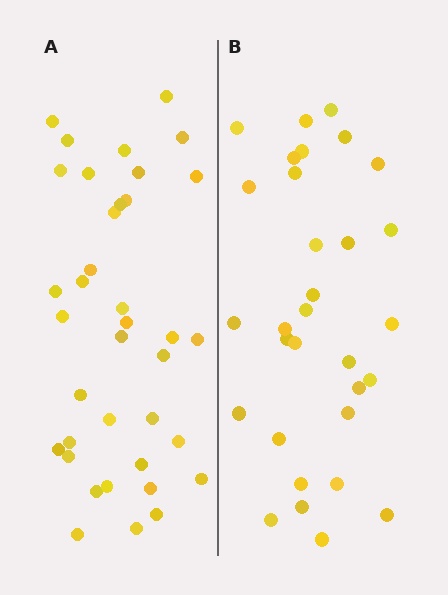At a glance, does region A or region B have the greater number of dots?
Region A (the left region) has more dots.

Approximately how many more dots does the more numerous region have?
Region A has about 6 more dots than region B.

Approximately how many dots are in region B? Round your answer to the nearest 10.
About 30 dots. (The exact count is 31, which rounds to 30.)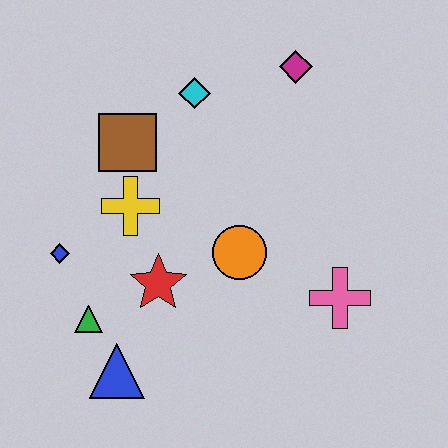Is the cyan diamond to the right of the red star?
Yes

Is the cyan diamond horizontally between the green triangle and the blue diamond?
No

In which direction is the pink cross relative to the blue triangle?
The pink cross is to the right of the blue triangle.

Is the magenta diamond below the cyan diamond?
No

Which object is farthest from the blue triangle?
The magenta diamond is farthest from the blue triangle.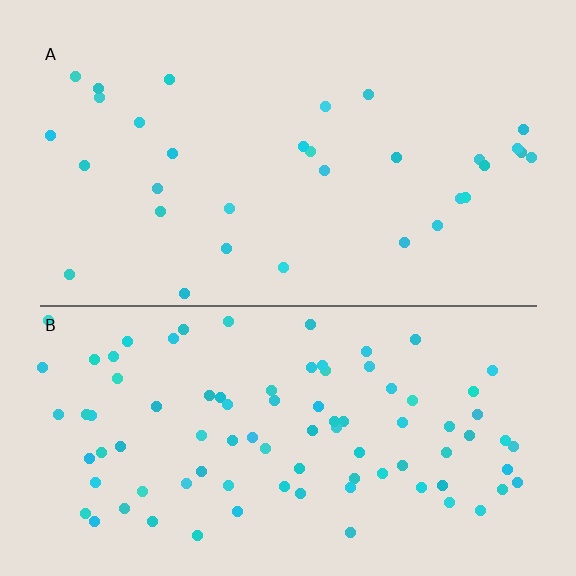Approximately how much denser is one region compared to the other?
Approximately 2.8× — region B over region A.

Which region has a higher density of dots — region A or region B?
B (the bottom).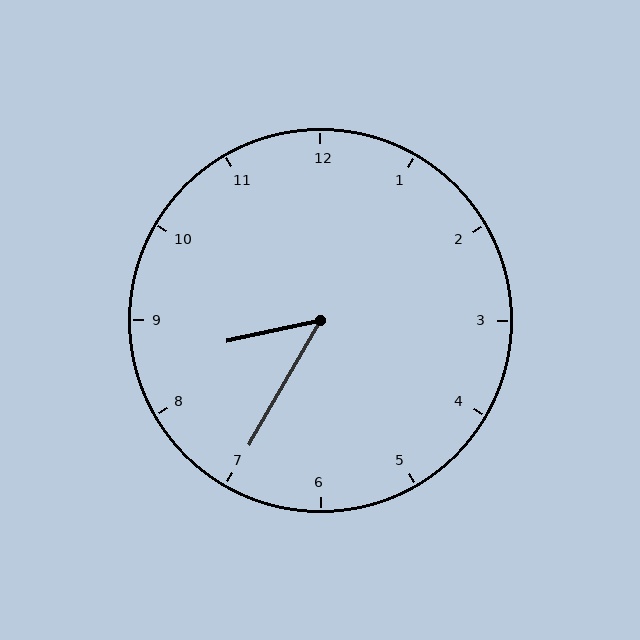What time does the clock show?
8:35.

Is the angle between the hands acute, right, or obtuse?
It is acute.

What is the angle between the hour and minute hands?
Approximately 48 degrees.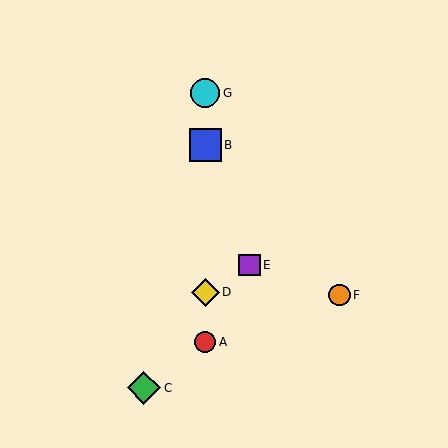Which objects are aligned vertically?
Objects A, B, D, G are aligned vertically.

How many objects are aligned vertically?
4 objects (A, B, D, G) are aligned vertically.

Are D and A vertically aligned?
Yes, both are at x≈205.